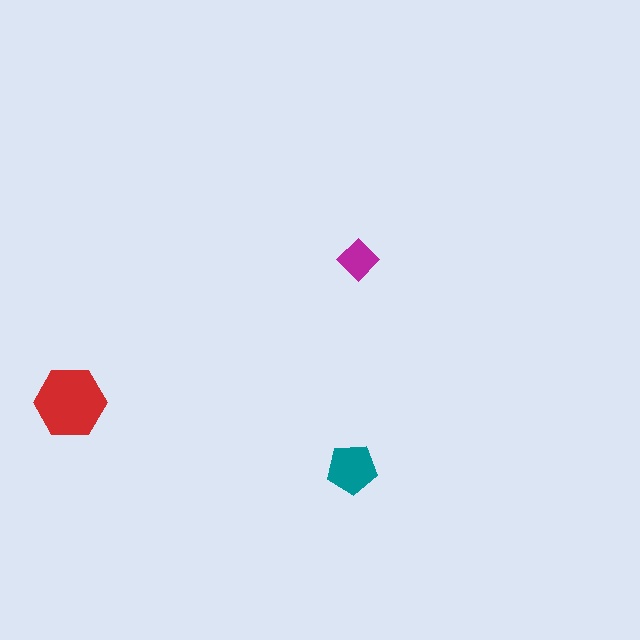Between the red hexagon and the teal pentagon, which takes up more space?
The red hexagon.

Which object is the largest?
The red hexagon.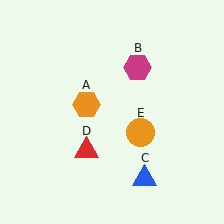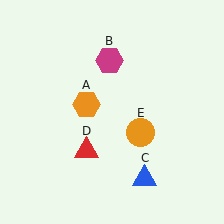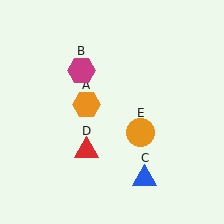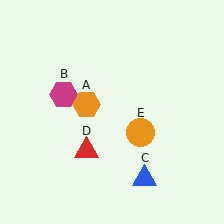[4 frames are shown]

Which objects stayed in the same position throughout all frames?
Orange hexagon (object A) and blue triangle (object C) and red triangle (object D) and orange circle (object E) remained stationary.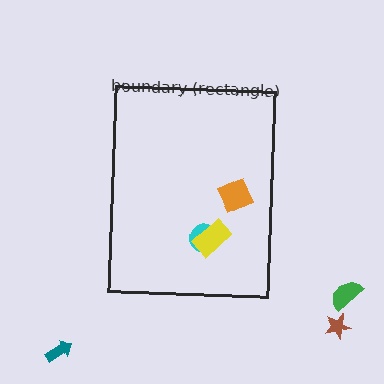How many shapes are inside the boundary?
3 inside, 3 outside.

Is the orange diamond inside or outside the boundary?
Inside.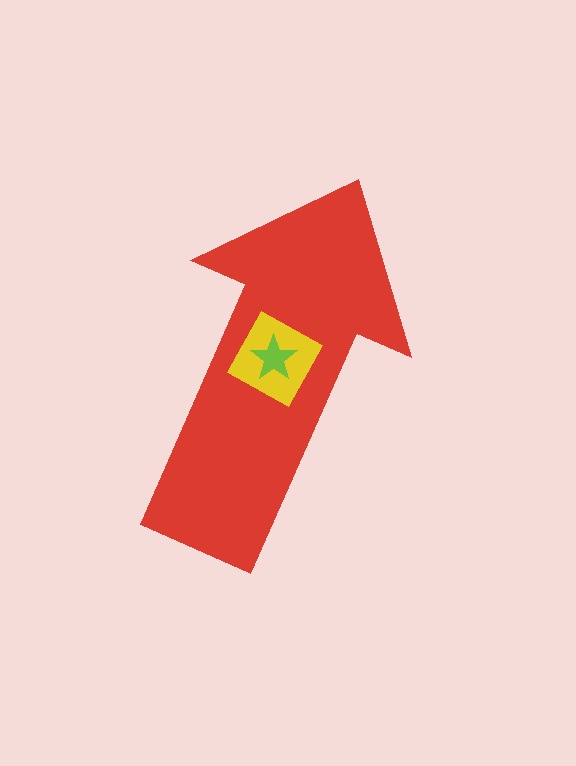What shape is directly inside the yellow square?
The lime star.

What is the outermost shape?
The red arrow.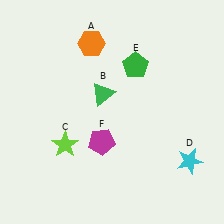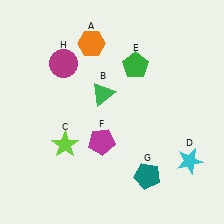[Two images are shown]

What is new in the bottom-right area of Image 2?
A teal pentagon (G) was added in the bottom-right area of Image 2.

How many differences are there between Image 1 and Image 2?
There are 2 differences between the two images.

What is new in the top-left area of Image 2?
A magenta circle (H) was added in the top-left area of Image 2.